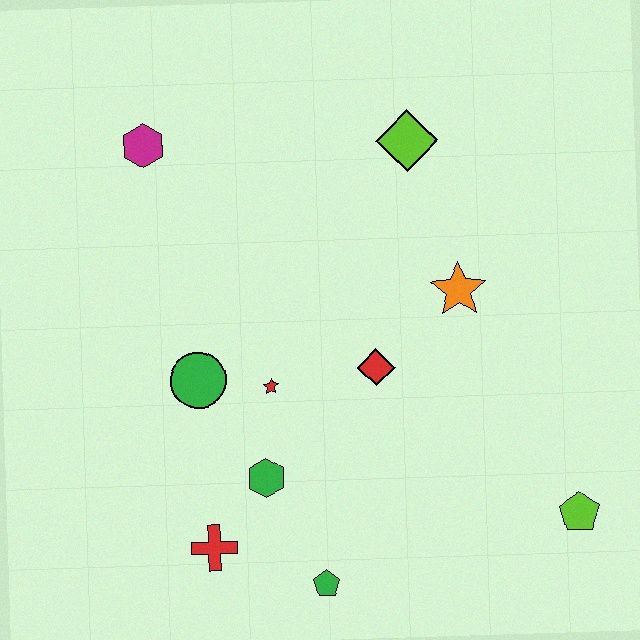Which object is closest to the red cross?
The green hexagon is closest to the red cross.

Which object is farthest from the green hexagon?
The lime diamond is farthest from the green hexagon.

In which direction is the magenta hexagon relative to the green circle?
The magenta hexagon is above the green circle.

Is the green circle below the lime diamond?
Yes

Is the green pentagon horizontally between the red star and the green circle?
No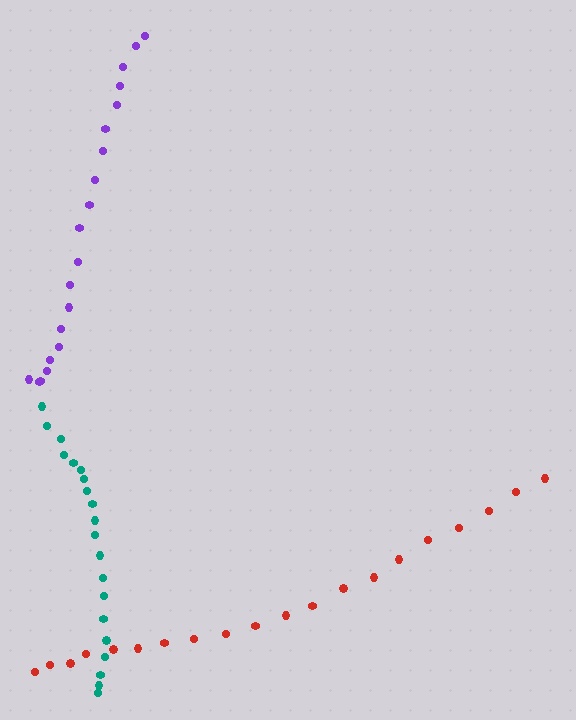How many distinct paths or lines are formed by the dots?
There are 3 distinct paths.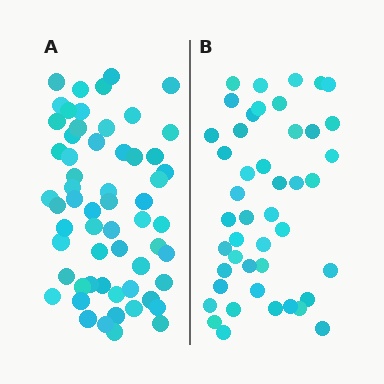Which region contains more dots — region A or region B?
Region A (the left region) has more dots.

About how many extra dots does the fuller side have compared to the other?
Region A has approximately 15 more dots than region B.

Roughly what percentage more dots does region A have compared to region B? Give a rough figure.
About 30% more.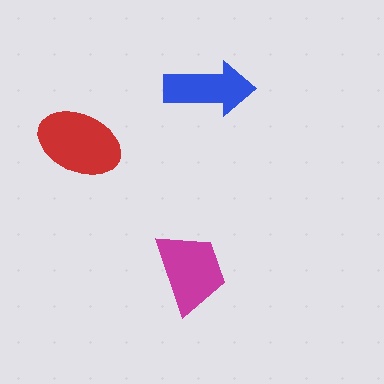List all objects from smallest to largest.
The blue arrow, the magenta trapezoid, the red ellipse.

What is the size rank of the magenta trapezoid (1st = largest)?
2nd.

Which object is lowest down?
The magenta trapezoid is bottommost.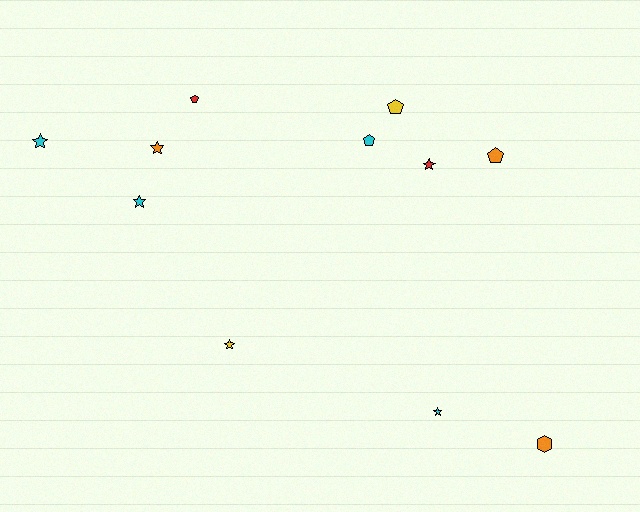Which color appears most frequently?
Cyan, with 4 objects.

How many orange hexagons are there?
There is 1 orange hexagon.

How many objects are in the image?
There are 11 objects.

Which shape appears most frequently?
Star, with 6 objects.